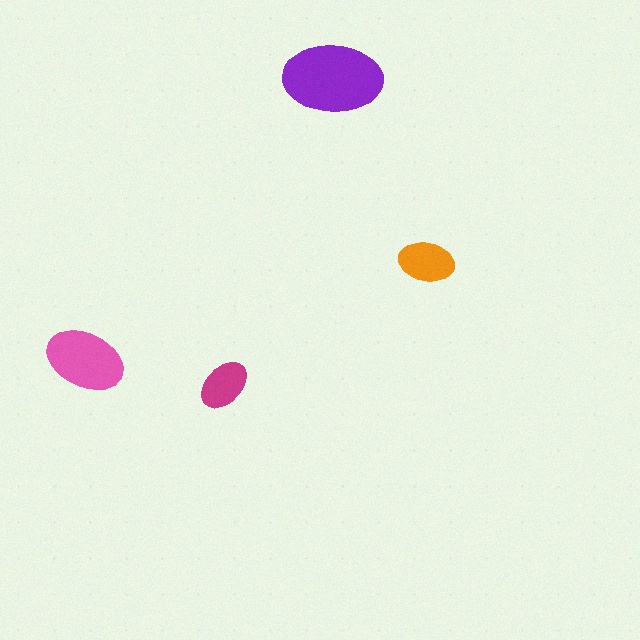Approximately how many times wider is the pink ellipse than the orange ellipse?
About 1.5 times wider.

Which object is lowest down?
The magenta ellipse is bottommost.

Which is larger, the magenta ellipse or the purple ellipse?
The purple one.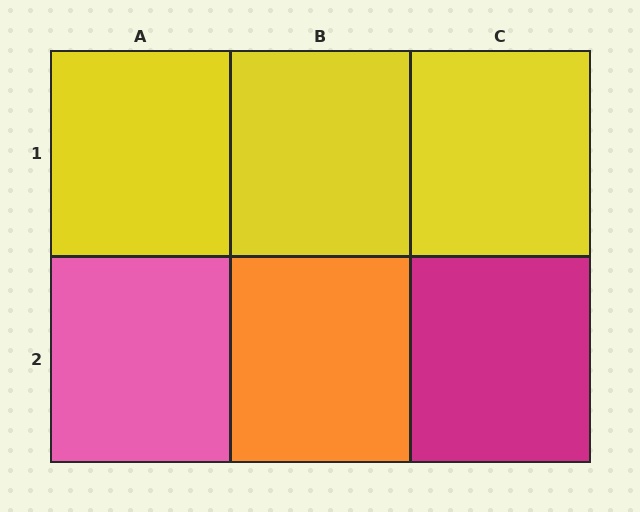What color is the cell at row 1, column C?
Yellow.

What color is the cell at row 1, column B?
Yellow.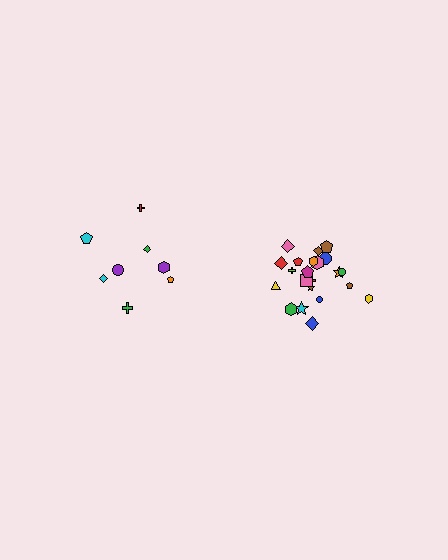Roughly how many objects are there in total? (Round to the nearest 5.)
Roughly 30 objects in total.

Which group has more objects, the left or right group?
The right group.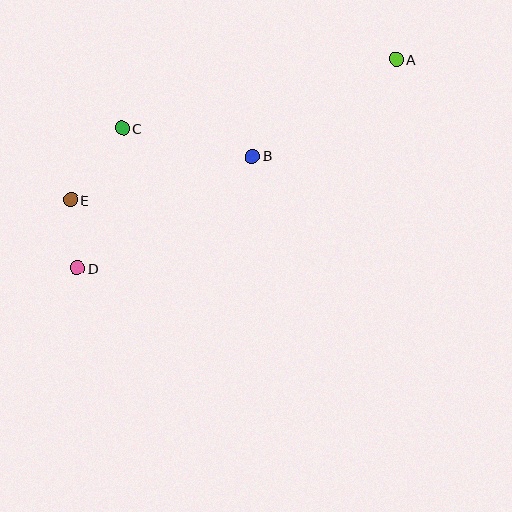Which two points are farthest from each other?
Points A and D are farthest from each other.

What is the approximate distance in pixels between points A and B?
The distance between A and B is approximately 174 pixels.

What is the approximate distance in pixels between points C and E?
The distance between C and E is approximately 89 pixels.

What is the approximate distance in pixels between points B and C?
The distance between B and C is approximately 133 pixels.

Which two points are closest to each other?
Points D and E are closest to each other.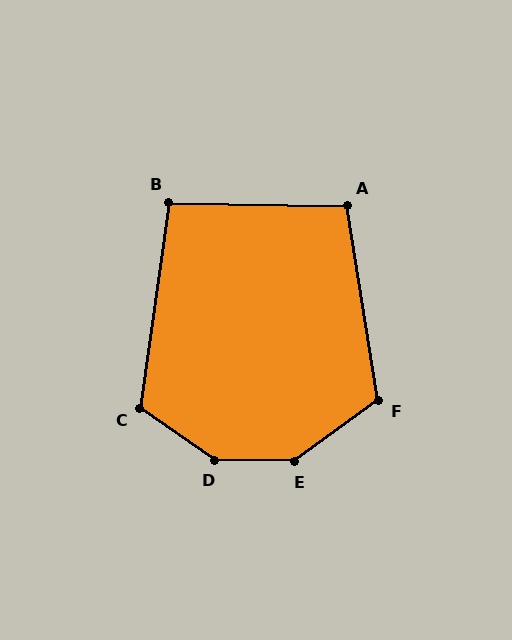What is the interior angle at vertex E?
Approximately 143 degrees (obtuse).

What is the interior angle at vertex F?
Approximately 117 degrees (obtuse).